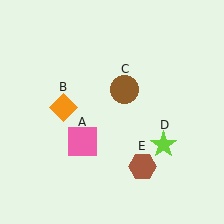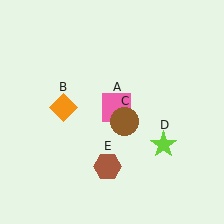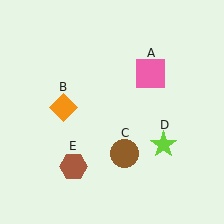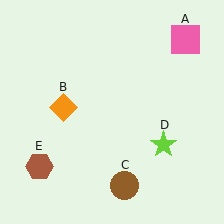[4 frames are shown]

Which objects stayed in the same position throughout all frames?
Orange diamond (object B) and lime star (object D) remained stationary.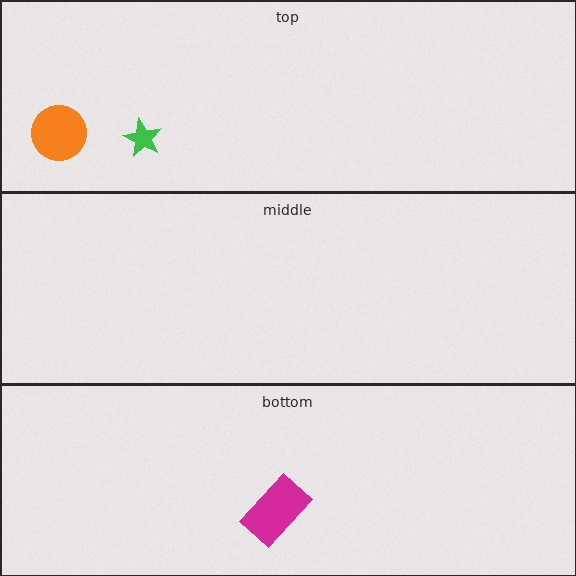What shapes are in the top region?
The green star, the orange circle.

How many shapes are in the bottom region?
1.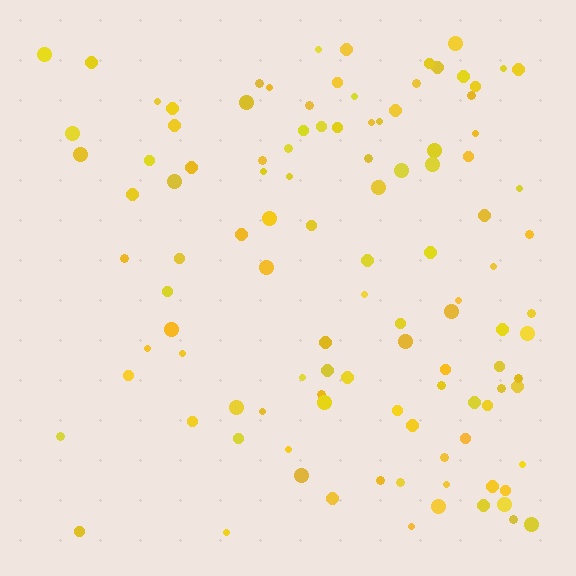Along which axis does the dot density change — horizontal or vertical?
Horizontal.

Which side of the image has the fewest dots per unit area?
The left.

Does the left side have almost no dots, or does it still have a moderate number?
Still a moderate number, just noticeably fewer than the right.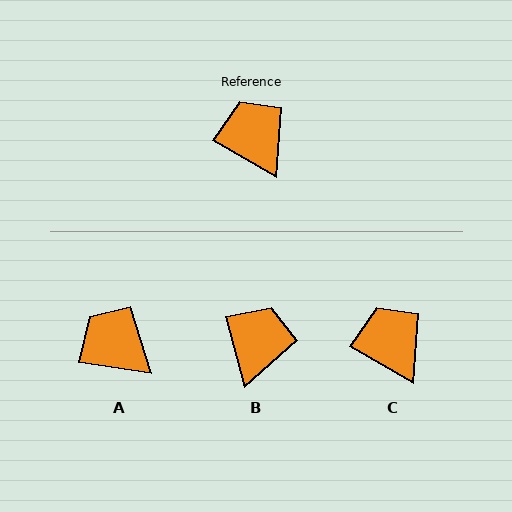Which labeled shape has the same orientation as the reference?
C.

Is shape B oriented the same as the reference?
No, it is off by about 44 degrees.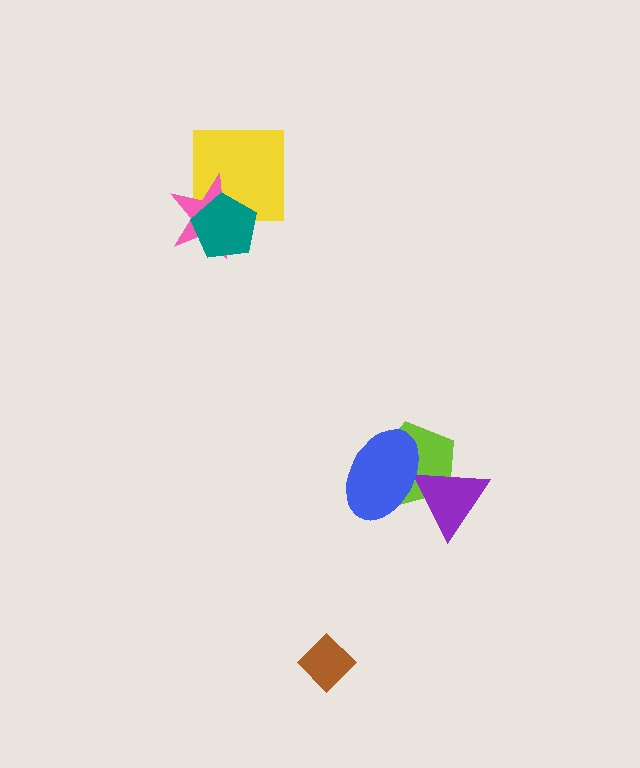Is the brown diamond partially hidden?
No, no other shape covers it.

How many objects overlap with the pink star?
2 objects overlap with the pink star.